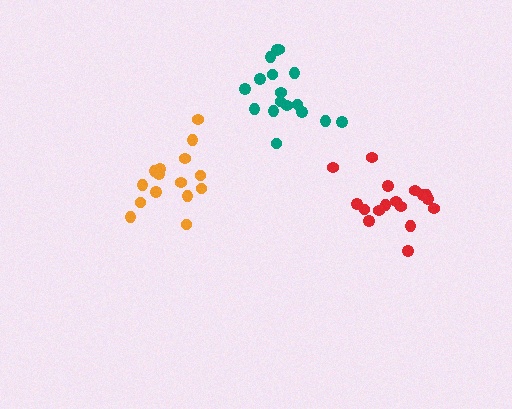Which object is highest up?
The teal cluster is topmost.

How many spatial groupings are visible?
There are 3 spatial groupings.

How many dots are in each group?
Group 1: 17 dots, Group 2: 17 dots, Group 3: 15 dots (49 total).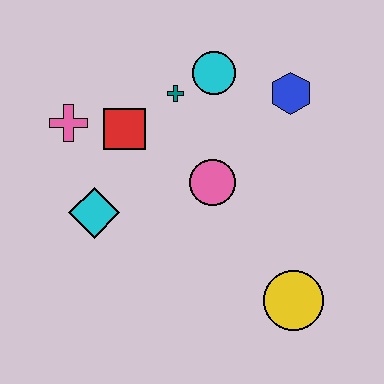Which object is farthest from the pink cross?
The yellow circle is farthest from the pink cross.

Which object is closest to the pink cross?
The red square is closest to the pink cross.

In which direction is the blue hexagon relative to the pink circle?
The blue hexagon is above the pink circle.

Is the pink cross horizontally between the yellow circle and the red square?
No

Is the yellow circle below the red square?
Yes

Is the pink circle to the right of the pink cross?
Yes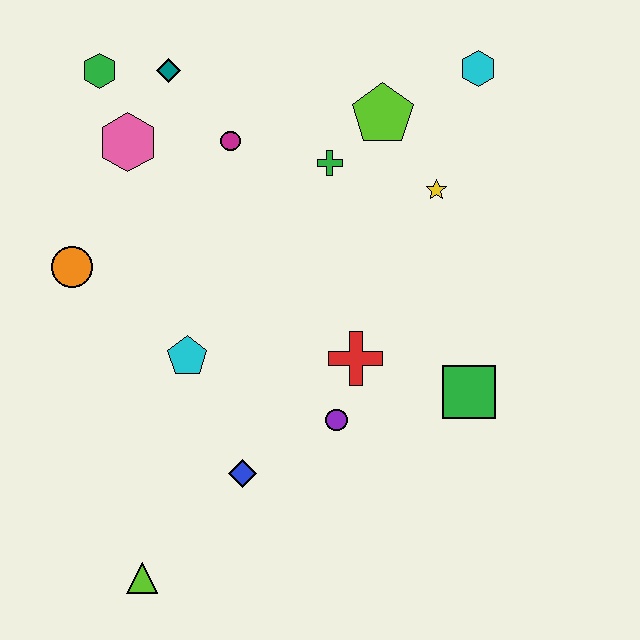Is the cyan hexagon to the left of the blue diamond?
No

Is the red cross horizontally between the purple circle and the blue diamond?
No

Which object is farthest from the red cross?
The green hexagon is farthest from the red cross.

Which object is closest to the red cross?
The purple circle is closest to the red cross.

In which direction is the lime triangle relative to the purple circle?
The lime triangle is to the left of the purple circle.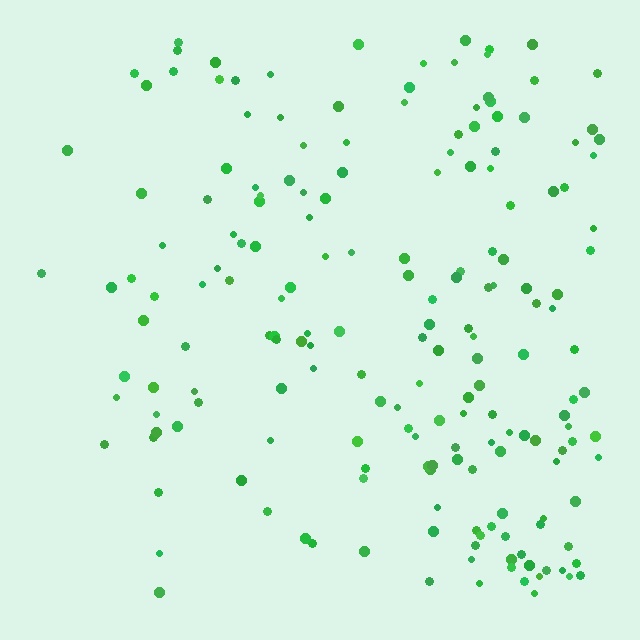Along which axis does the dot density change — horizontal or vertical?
Horizontal.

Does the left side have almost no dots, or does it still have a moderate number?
Still a moderate number, just noticeably fewer than the right.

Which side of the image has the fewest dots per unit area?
The left.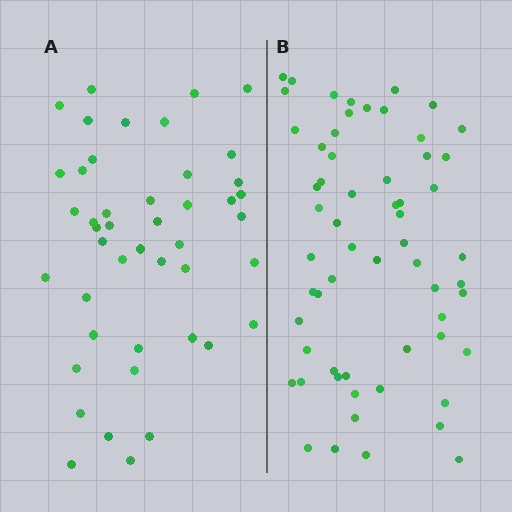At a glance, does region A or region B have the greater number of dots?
Region B (the right region) has more dots.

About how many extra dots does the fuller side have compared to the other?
Region B has approximately 15 more dots than region A.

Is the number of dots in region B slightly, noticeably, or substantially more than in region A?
Region B has noticeably more, but not dramatically so. The ratio is roughly 1.3 to 1.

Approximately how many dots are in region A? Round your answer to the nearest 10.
About 40 dots. (The exact count is 45, which rounds to 40.)